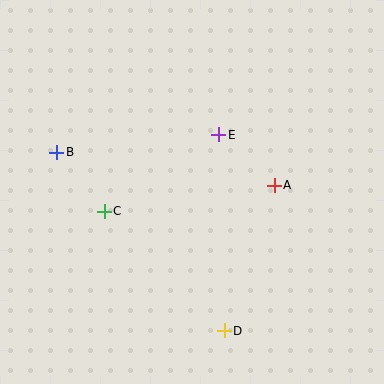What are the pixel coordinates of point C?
Point C is at (104, 211).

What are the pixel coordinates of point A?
Point A is at (274, 185).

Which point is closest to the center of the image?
Point E at (219, 135) is closest to the center.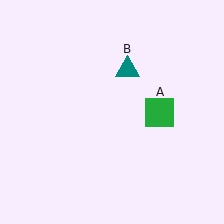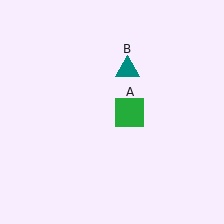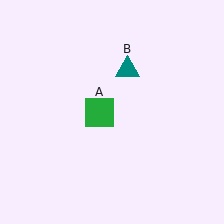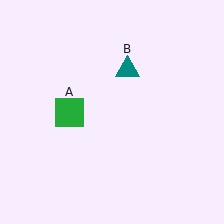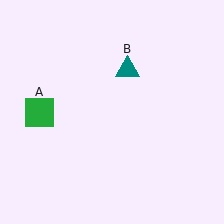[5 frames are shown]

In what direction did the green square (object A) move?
The green square (object A) moved left.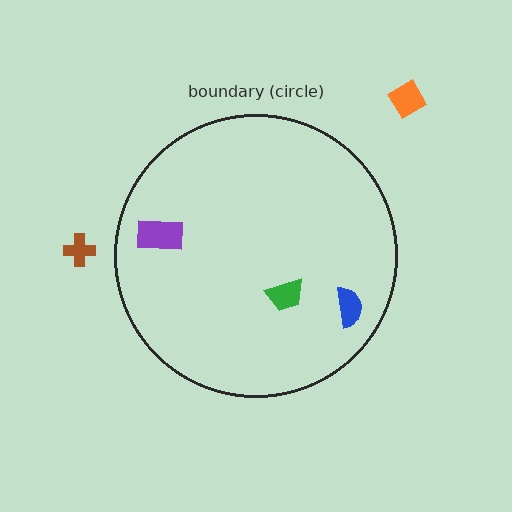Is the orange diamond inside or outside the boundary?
Outside.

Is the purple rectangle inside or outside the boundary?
Inside.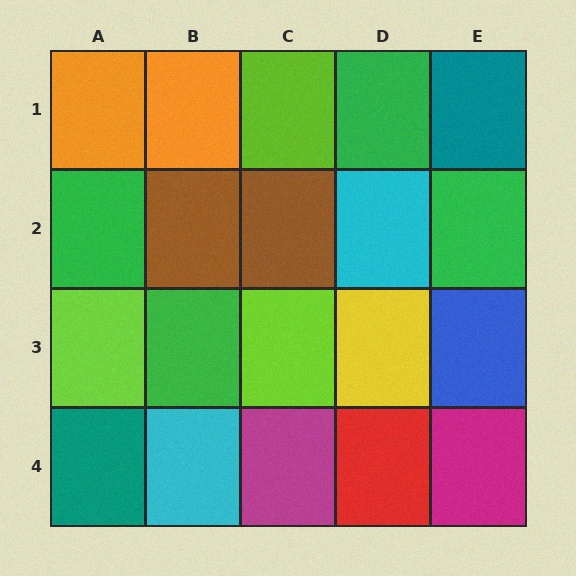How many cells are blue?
1 cell is blue.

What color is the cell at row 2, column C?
Brown.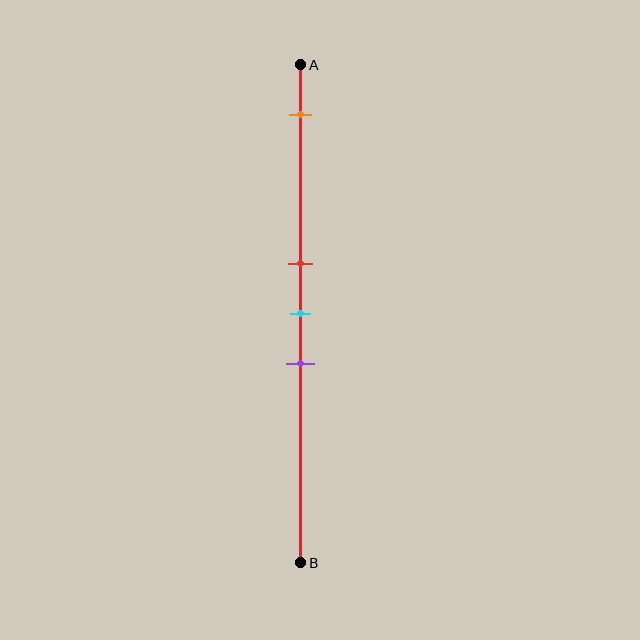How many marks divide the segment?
There are 4 marks dividing the segment.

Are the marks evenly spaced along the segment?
No, the marks are not evenly spaced.